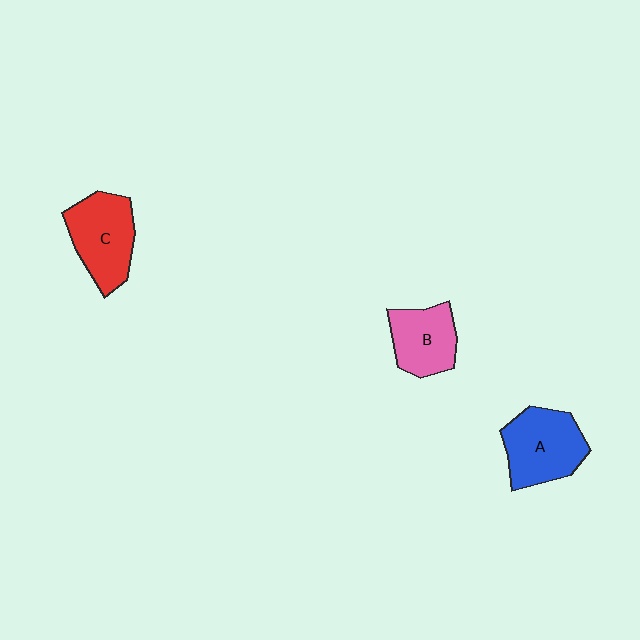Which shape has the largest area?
Shape A (blue).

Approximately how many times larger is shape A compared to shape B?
Approximately 1.3 times.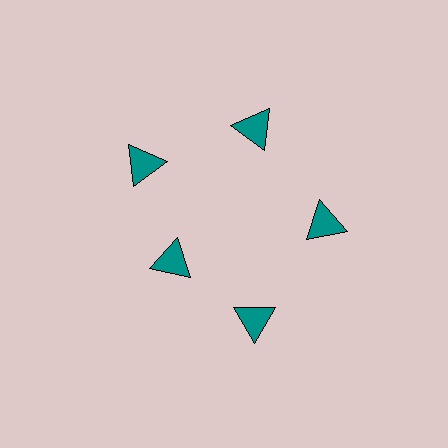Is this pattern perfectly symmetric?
No. The 5 teal triangles are arranged in a ring, but one element near the 8 o'clock position is pulled inward toward the center, breaking the 5-fold rotational symmetry.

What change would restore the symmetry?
The symmetry would be restored by moving it outward, back onto the ring so that all 5 triangles sit at equal angles and equal distance from the center.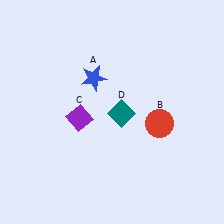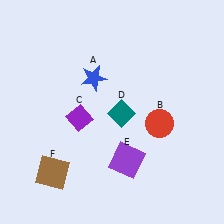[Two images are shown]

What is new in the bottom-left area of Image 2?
A brown square (F) was added in the bottom-left area of Image 2.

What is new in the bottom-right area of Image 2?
A purple square (E) was added in the bottom-right area of Image 2.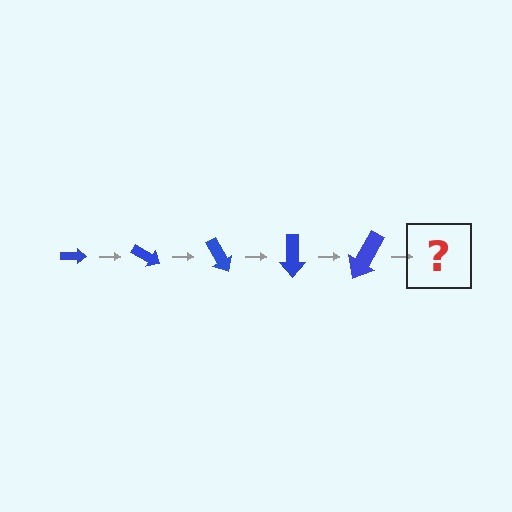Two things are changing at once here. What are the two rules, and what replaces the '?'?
The two rules are that the arrow grows larger each step and it rotates 30 degrees each step. The '?' should be an arrow, larger than the previous one and rotated 150 degrees from the start.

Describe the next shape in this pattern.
It should be an arrow, larger than the previous one and rotated 150 degrees from the start.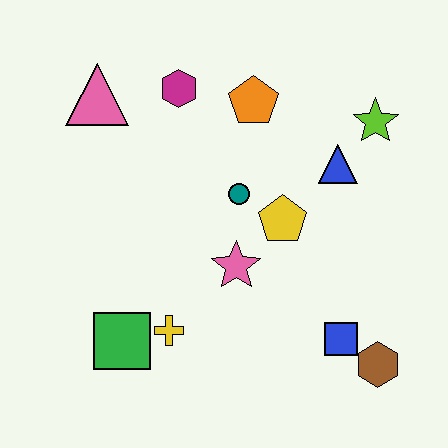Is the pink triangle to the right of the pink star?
No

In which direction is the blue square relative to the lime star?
The blue square is below the lime star.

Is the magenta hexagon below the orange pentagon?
No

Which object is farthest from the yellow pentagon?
The pink triangle is farthest from the yellow pentagon.